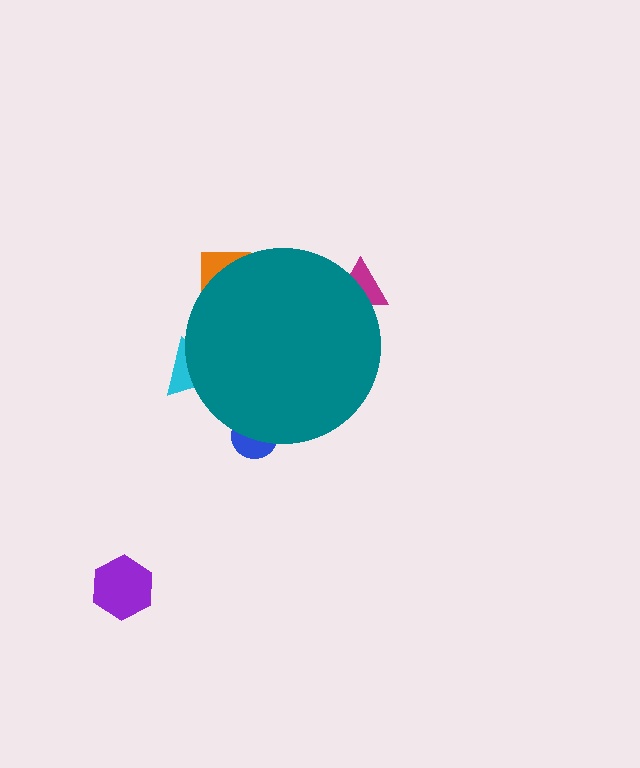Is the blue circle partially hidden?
Yes, the blue circle is partially hidden behind the teal circle.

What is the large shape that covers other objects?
A teal circle.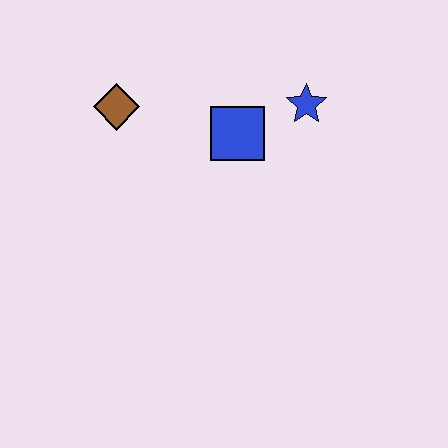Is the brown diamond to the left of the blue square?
Yes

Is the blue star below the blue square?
No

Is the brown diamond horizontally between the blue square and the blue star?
No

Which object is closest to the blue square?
The blue star is closest to the blue square.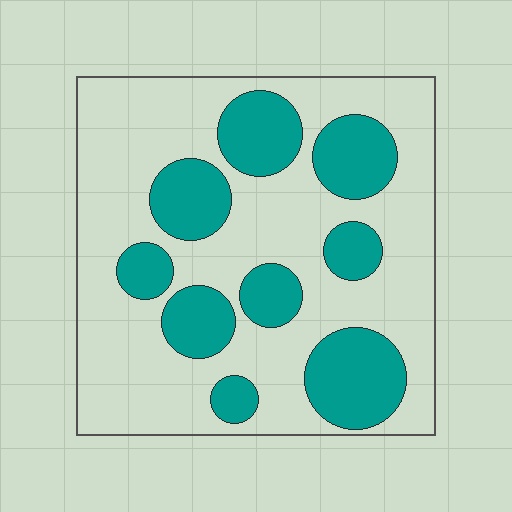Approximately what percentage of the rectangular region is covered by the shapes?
Approximately 30%.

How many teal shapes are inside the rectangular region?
9.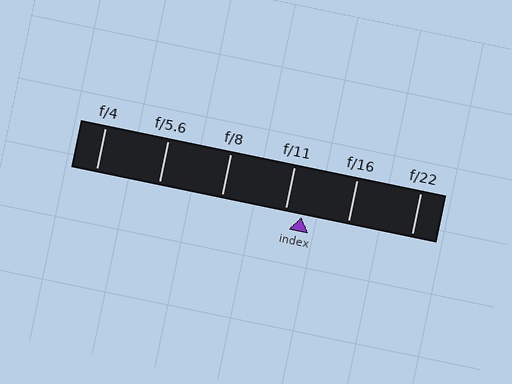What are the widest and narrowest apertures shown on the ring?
The widest aperture shown is f/4 and the narrowest is f/22.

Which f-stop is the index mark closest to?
The index mark is closest to f/11.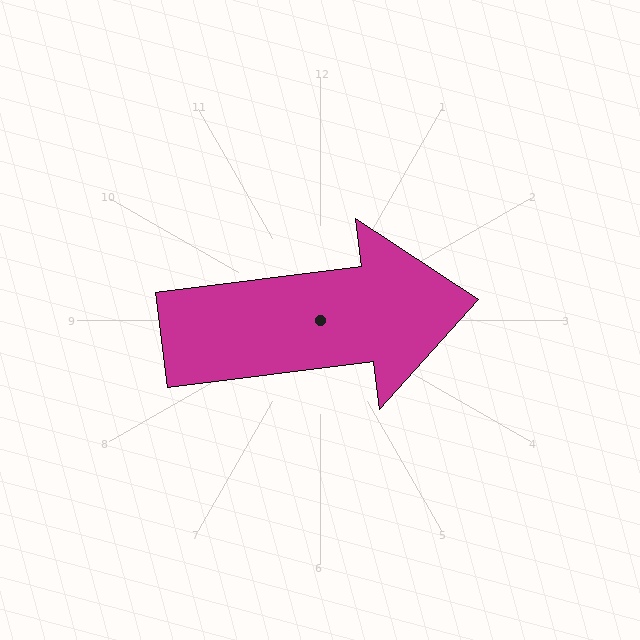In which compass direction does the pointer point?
East.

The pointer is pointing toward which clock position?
Roughly 3 o'clock.